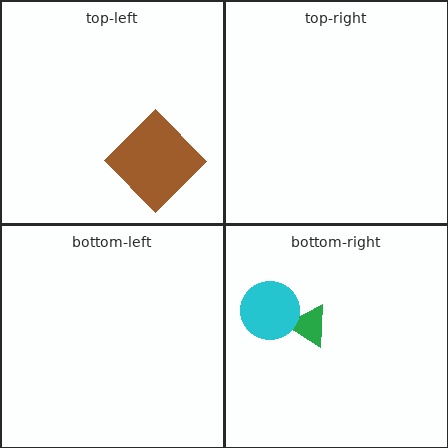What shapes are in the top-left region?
The brown diamond.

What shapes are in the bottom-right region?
The green triangle, the cyan circle.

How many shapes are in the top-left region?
1.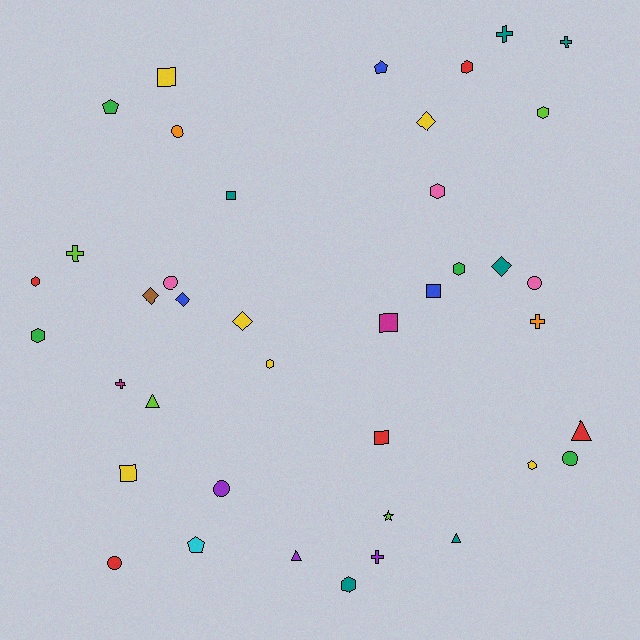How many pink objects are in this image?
There are 3 pink objects.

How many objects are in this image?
There are 40 objects.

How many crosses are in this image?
There are 6 crosses.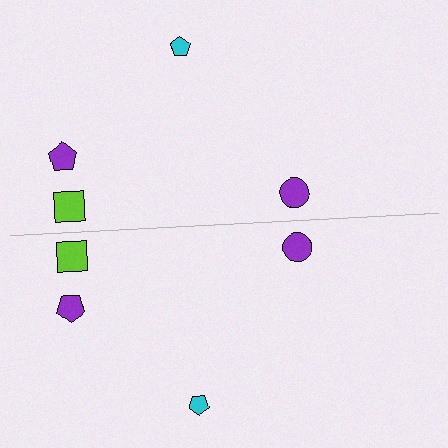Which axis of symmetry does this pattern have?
The pattern has a horizontal axis of symmetry running through the center of the image.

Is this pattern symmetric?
Yes, this pattern has bilateral (reflection) symmetry.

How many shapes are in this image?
There are 8 shapes in this image.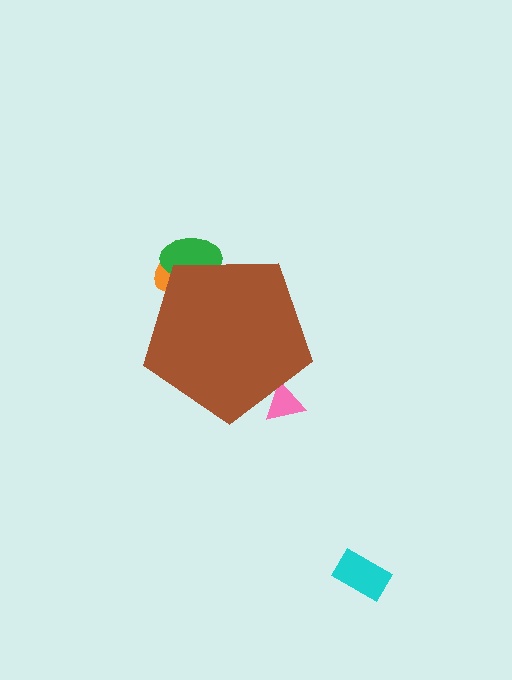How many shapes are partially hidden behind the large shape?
3 shapes are partially hidden.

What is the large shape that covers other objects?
A brown pentagon.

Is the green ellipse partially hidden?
Yes, the green ellipse is partially hidden behind the brown pentagon.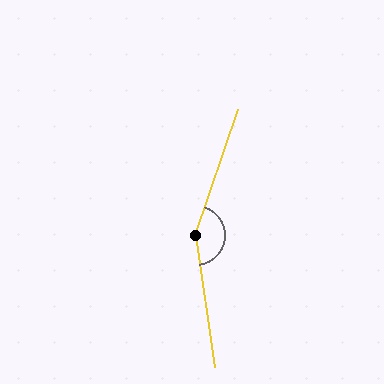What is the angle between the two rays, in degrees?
Approximately 153 degrees.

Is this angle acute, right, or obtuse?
It is obtuse.